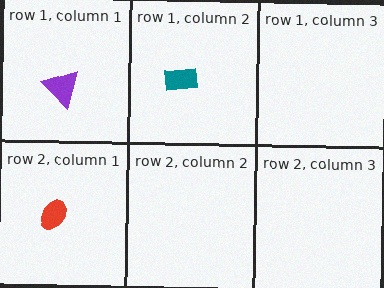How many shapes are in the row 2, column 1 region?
1.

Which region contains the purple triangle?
The row 1, column 1 region.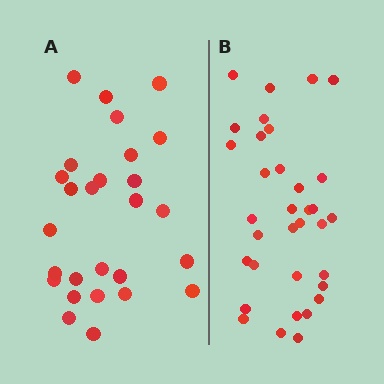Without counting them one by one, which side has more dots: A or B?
Region B (the right region) has more dots.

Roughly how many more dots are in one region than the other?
Region B has roughly 8 or so more dots than region A.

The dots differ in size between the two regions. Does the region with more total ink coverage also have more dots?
No. Region A has more total ink coverage because its dots are larger, but region B actually contains more individual dots. Total area can be misleading — the number of items is what matters here.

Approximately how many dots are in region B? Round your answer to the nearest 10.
About 30 dots. (The exact count is 34, which rounds to 30.)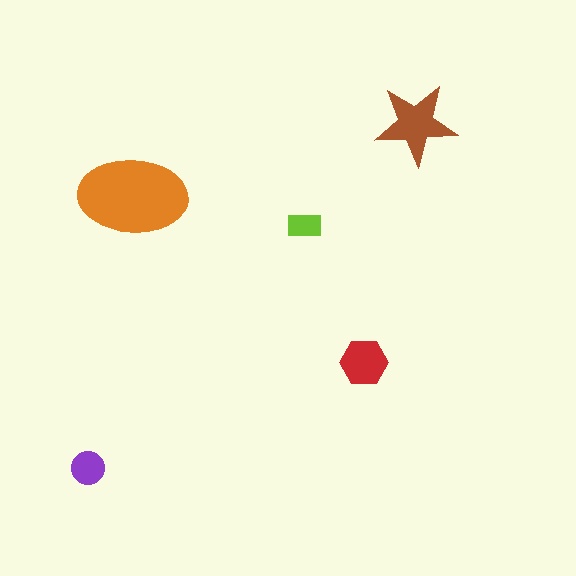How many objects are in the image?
There are 5 objects in the image.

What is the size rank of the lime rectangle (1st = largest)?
5th.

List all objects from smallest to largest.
The lime rectangle, the purple circle, the red hexagon, the brown star, the orange ellipse.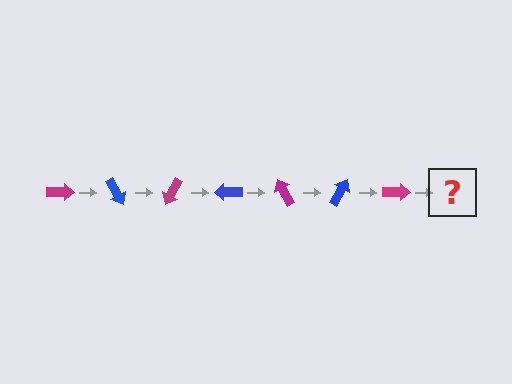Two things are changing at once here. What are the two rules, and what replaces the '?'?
The two rules are that it rotates 60 degrees each step and the color cycles through magenta and blue. The '?' should be a blue arrow, rotated 420 degrees from the start.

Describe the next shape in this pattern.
It should be a blue arrow, rotated 420 degrees from the start.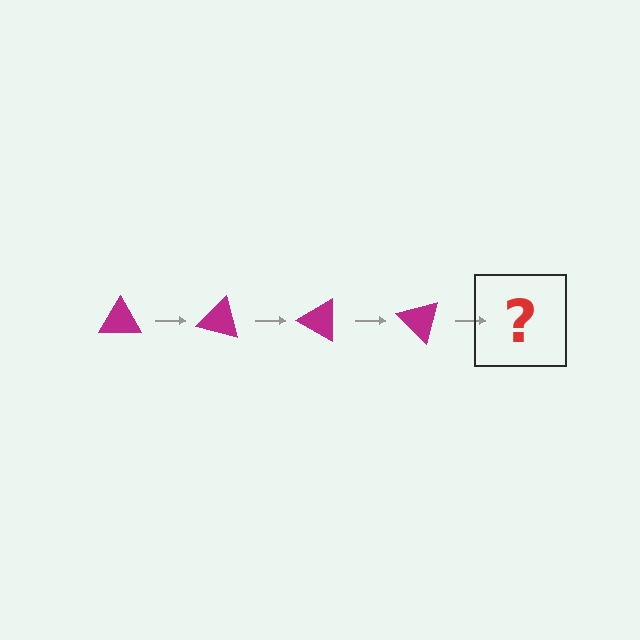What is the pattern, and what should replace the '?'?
The pattern is that the triangle rotates 15 degrees each step. The '?' should be a magenta triangle rotated 60 degrees.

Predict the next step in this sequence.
The next step is a magenta triangle rotated 60 degrees.